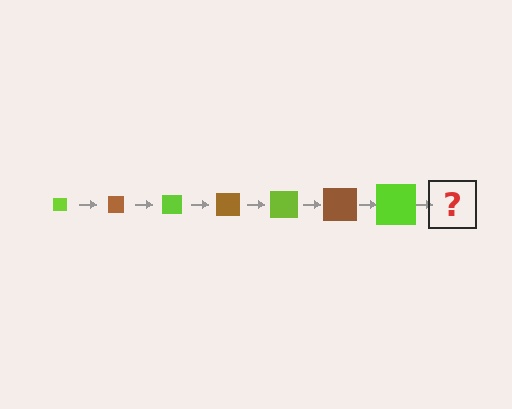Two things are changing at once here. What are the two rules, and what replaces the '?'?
The two rules are that the square grows larger each step and the color cycles through lime and brown. The '?' should be a brown square, larger than the previous one.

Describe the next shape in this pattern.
It should be a brown square, larger than the previous one.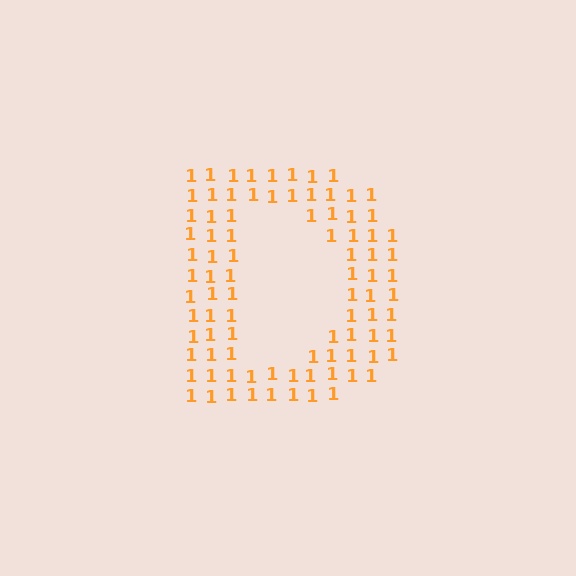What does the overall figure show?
The overall figure shows the letter D.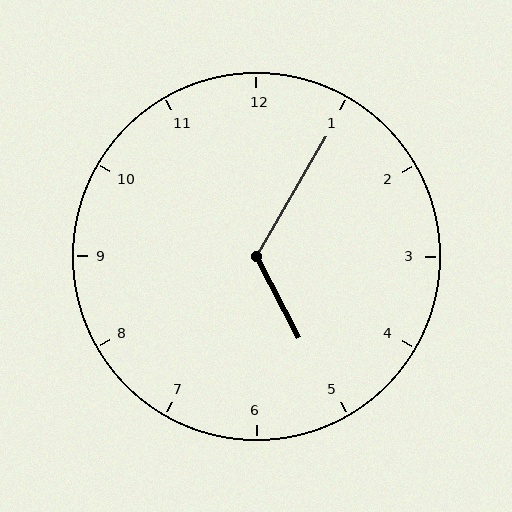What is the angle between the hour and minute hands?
Approximately 122 degrees.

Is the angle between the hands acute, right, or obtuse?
It is obtuse.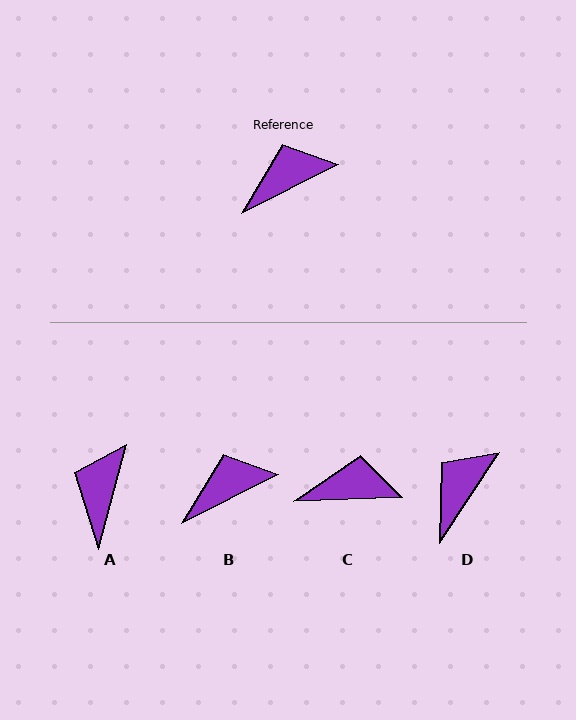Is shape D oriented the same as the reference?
No, it is off by about 30 degrees.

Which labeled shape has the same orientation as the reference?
B.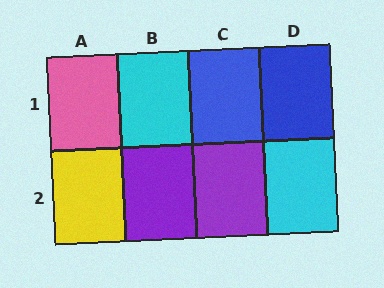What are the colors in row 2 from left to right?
Yellow, purple, purple, cyan.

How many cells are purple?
2 cells are purple.